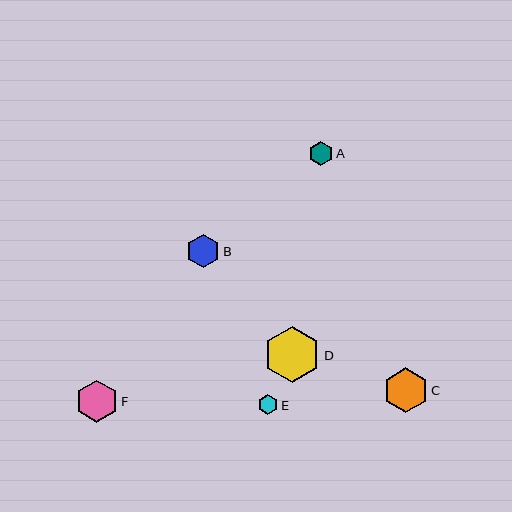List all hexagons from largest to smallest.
From largest to smallest: D, C, F, B, A, E.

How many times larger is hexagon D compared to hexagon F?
Hexagon D is approximately 1.4 times the size of hexagon F.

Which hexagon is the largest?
Hexagon D is the largest with a size of approximately 57 pixels.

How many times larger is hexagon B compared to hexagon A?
Hexagon B is approximately 1.4 times the size of hexagon A.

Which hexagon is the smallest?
Hexagon E is the smallest with a size of approximately 20 pixels.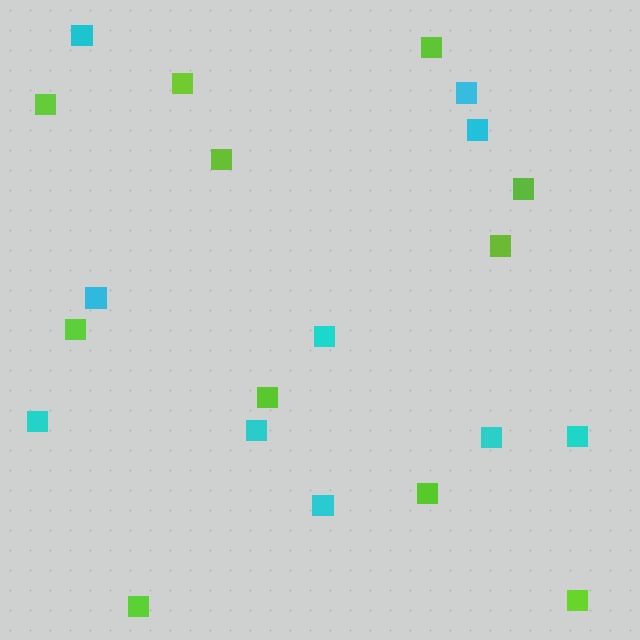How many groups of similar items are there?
There are 2 groups: one group of lime squares (11) and one group of cyan squares (10).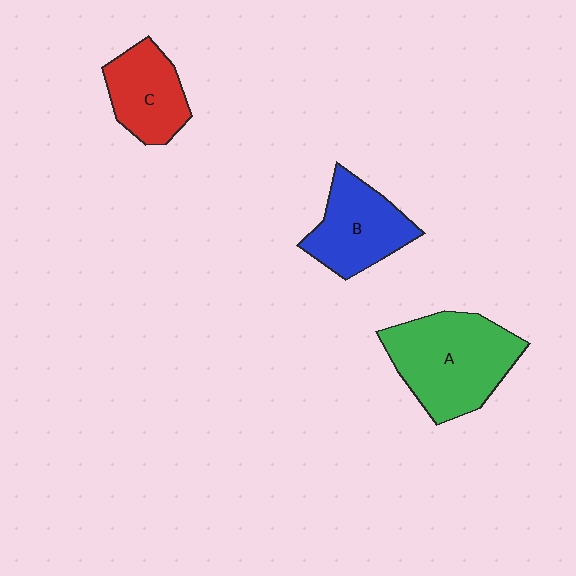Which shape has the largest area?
Shape A (green).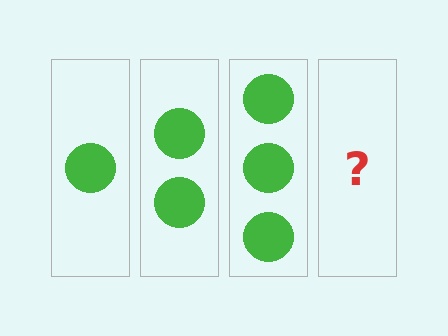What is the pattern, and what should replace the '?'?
The pattern is that each step adds one more circle. The '?' should be 4 circles.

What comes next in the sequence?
The next element should be 4 circles.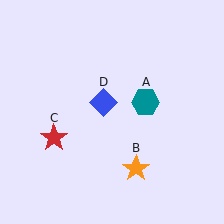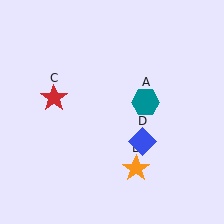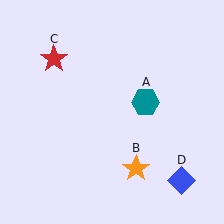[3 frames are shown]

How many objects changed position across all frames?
2 objects changed position: red star (object C), blue diamond (object D).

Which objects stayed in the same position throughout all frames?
Teal hexagon (object A) and orange star (object B) remained stationary.